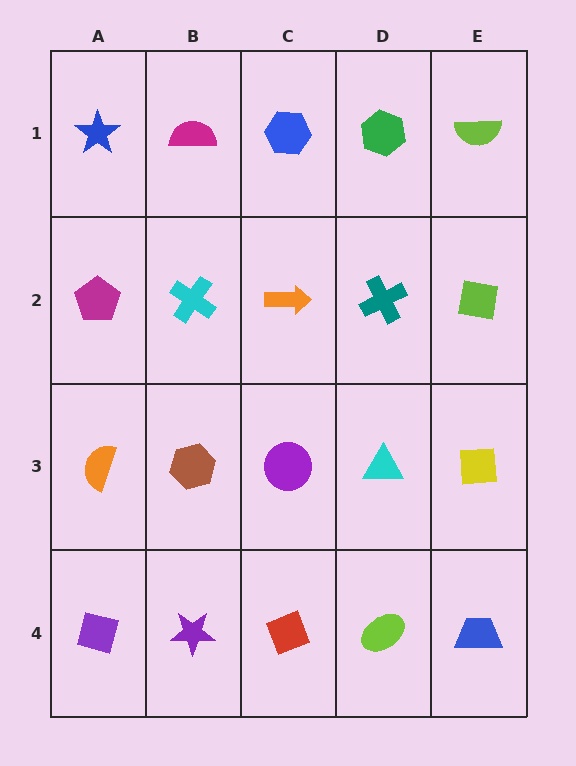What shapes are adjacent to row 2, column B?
A magenta semicircle (row 1, column B), a brown hexagon (row 3, column B), a magenta pentagon (row 2, column A), an orange arrow (row 2, column C).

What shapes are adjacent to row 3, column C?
An orange arrow (row 2, column C), a red diamond (row 4, column C), a brown hexagon (row 3, column B), a cyan triangle (row 3, column D).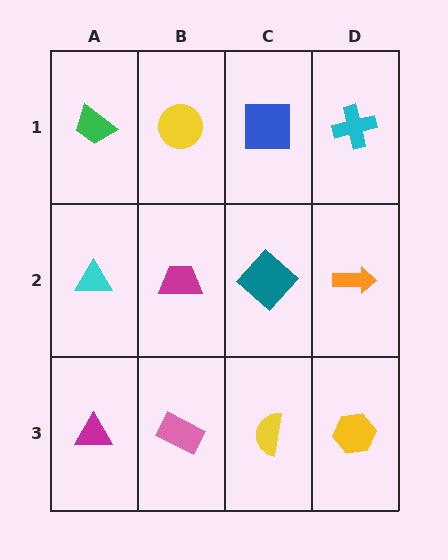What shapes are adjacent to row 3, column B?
A magenta trapezoid (row 2, column B), a magenta triangle (row 3, column A), a yellow semicircle (row 3, column C).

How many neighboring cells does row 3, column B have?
3.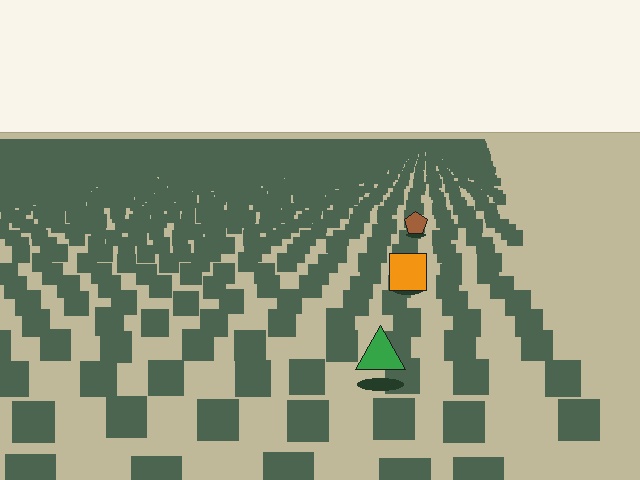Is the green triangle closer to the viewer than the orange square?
Yes. The green triangle is closer — you can tell from the texture gradient: the ground texture is coarser near it.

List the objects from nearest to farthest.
From nearest to farthest: the green triangle, the orange square, the brown pentagon.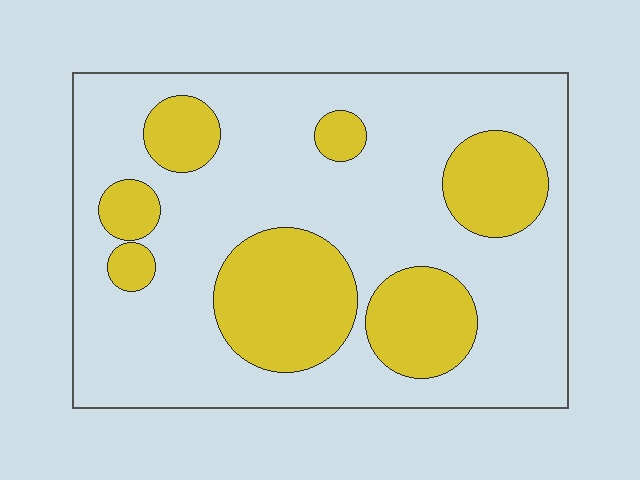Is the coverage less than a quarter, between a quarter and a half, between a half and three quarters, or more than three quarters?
Between a quarter and a half.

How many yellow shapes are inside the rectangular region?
7.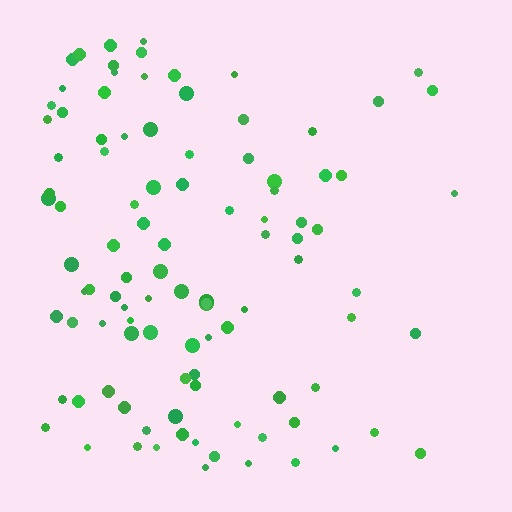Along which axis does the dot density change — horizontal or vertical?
Horizontal.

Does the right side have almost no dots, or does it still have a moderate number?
Still a moderate number, just noticeably fewer than the left.